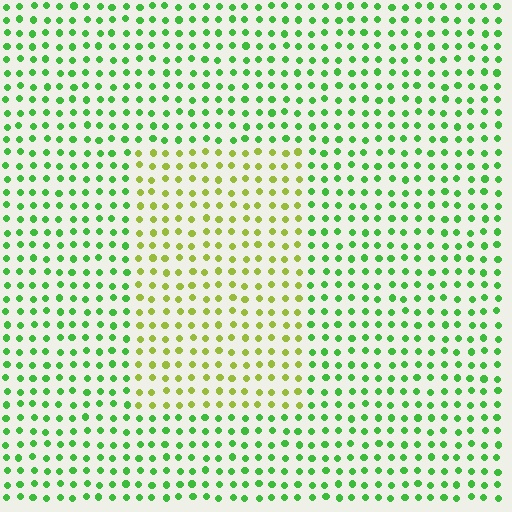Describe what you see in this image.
The image is filled with small green elements in a uniform arrangement. A rectangle-shaped region is visible where the elements are tinted to a slightly different hue, forming a subtle color boundary.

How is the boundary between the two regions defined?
The boundary is defined purely by a slight shift in hue (about 42 degrees). Spacing, size, and orientation are identical on both sides.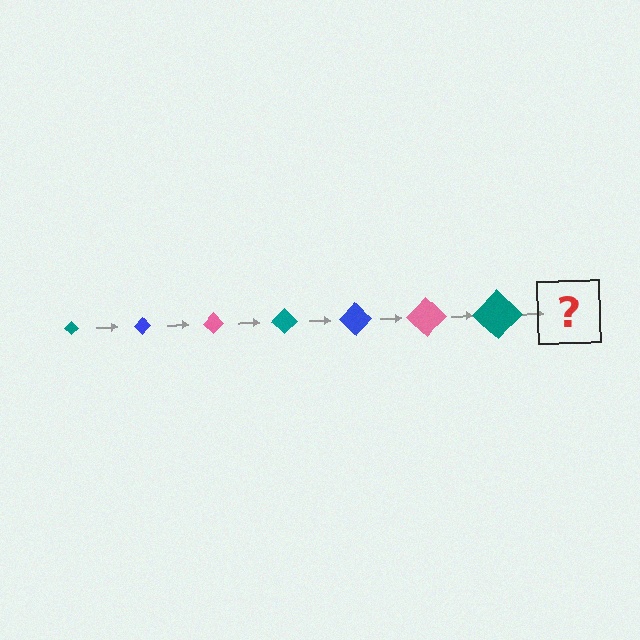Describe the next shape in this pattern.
It should be a blue diamond, larger than the previous one.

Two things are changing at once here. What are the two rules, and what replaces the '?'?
The two rules are that the diamond grows larger each step and the color cycles through teal, blue, and pink. The '?' should be a blue diamond, larger than the previous one.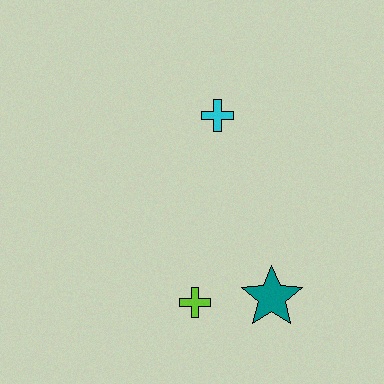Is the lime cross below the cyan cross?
Yes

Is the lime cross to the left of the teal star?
Yes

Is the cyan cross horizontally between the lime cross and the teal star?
Yes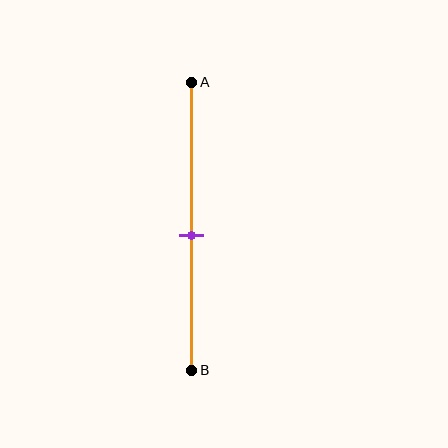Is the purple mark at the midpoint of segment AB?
No, the mark is at about 55% from A, not at the 50% midpoint.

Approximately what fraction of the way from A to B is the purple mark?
The purple mark is approximately 55% of the way from A to B.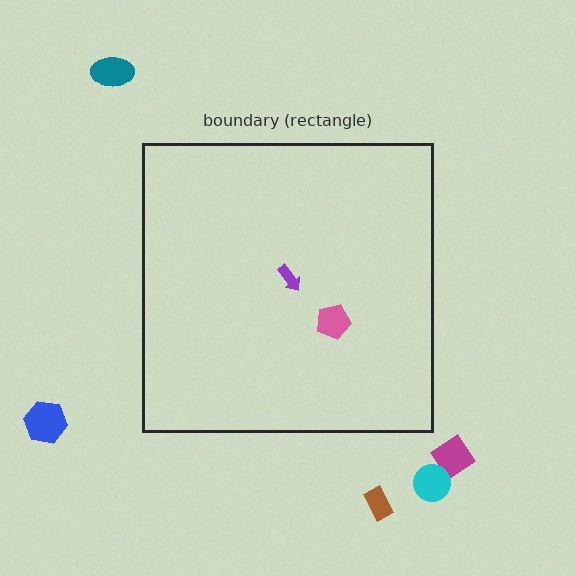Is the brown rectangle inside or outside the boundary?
Outside.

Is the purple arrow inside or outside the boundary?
Inside.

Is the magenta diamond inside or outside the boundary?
Outside.